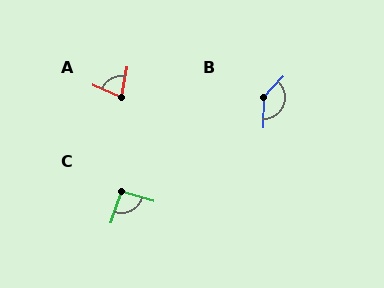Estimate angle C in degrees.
Approximately 93 degrees.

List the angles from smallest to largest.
A (76°), C (93°), B (138°).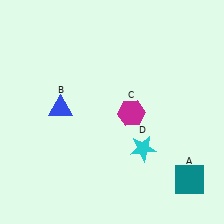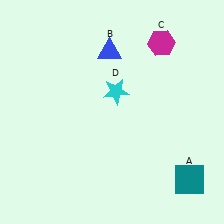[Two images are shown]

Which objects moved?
The objects that moved are: the blue triangle (B), the magenta hexagon (C), the cyan star (D).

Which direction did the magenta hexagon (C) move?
The magenta hexagon (C) moved up.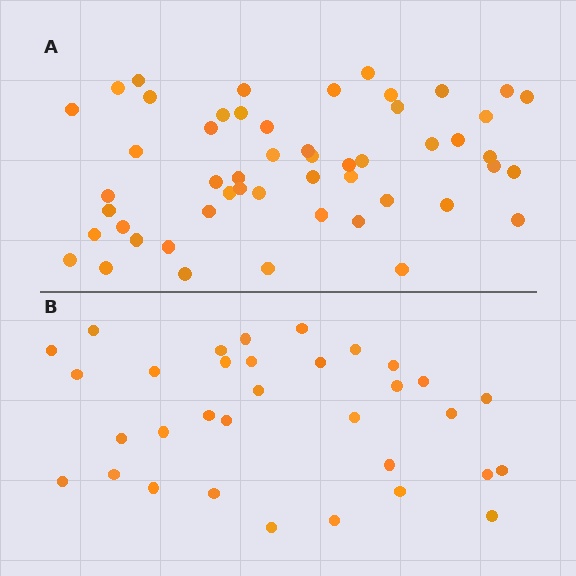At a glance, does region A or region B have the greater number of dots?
Region A (the top region) has more dots.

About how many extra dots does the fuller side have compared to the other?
Region A has approximately 20 more dots than region B.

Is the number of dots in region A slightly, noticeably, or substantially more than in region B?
Region A has substantially more. The ratio is roughly 1.6 to 1.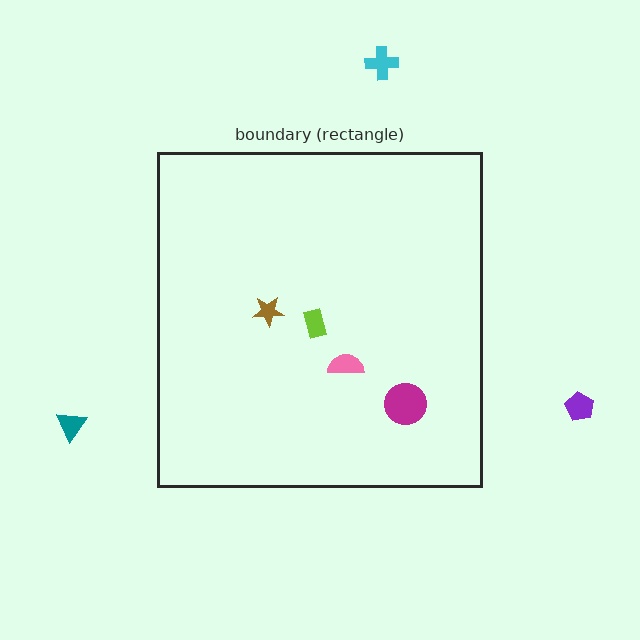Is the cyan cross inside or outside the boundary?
Outside.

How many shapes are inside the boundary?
4 inside, 3 outside.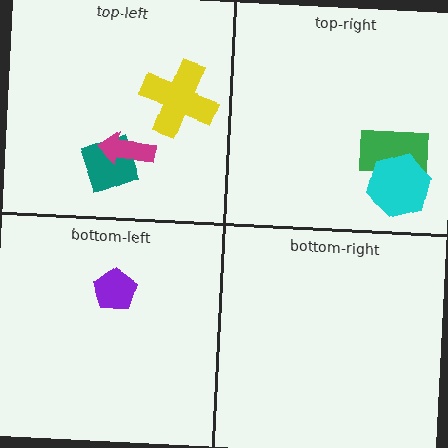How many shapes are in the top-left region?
3.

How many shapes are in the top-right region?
2.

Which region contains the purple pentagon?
The bottom-left region.